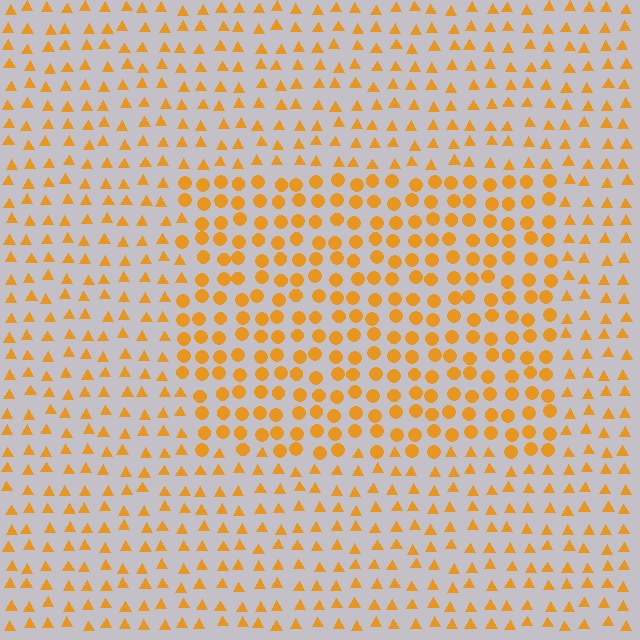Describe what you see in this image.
The image is filled with small orange elements arranged in a uniform grid. A rectangle-shaped region contains circles, while the surrounding area contains triangles. The boundary is defined purely by the change in element shape.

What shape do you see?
I see a rectangle.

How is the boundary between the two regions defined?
The boundary is defined by a change in element shape: circles inside vs. triangles outside. All elements share the same color and spacing.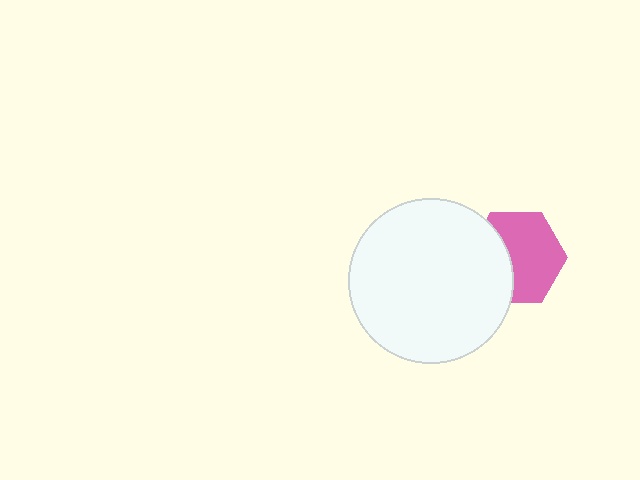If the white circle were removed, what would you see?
You would see the complete pink hexagon.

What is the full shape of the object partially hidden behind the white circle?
The partially hidden object is a pink hexagon.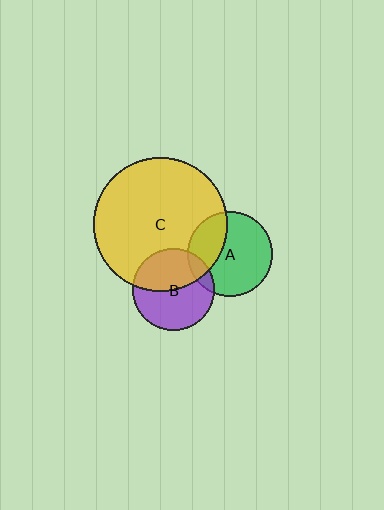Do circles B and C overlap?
Yes.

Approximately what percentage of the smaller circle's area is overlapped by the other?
Approximately 45%.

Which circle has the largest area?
Circle C (yellow).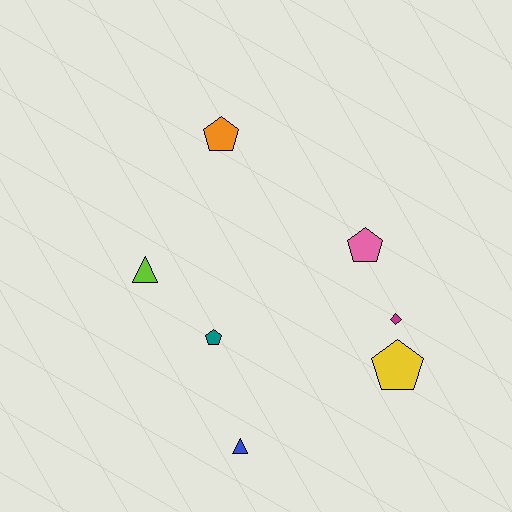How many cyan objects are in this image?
There are no cyan objects.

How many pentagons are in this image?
There are 4 pentagons.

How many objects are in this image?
There are 7 objects.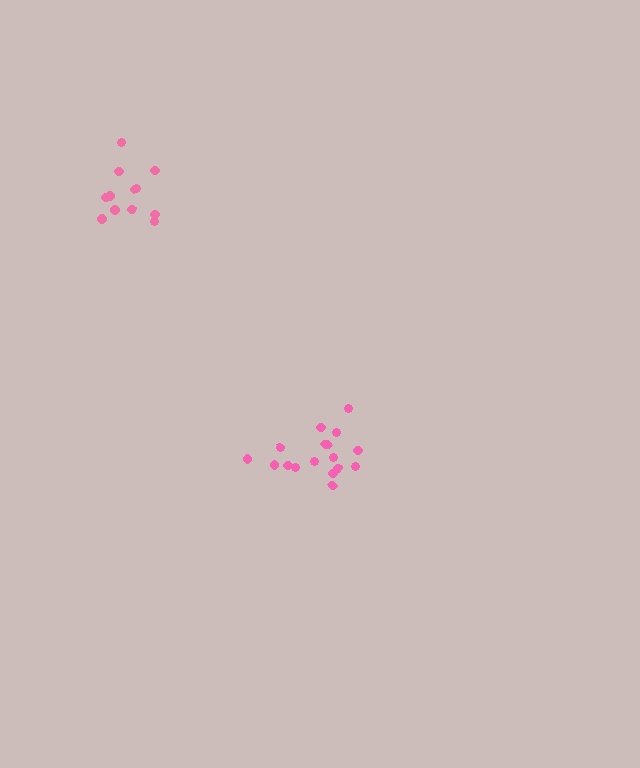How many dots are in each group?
Group 1: 17 dots, Group 2: 12 dots (29 total).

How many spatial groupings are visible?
There are 2 spatial groupings.